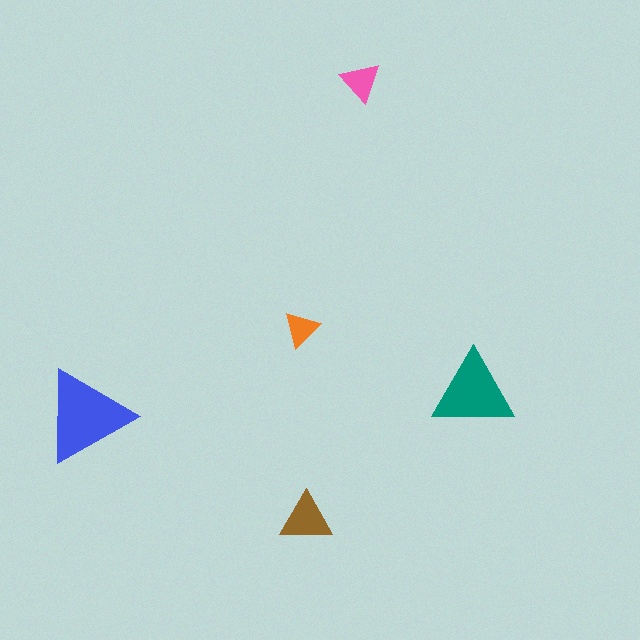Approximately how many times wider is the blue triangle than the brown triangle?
About 2 times wider.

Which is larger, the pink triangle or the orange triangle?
The pink one.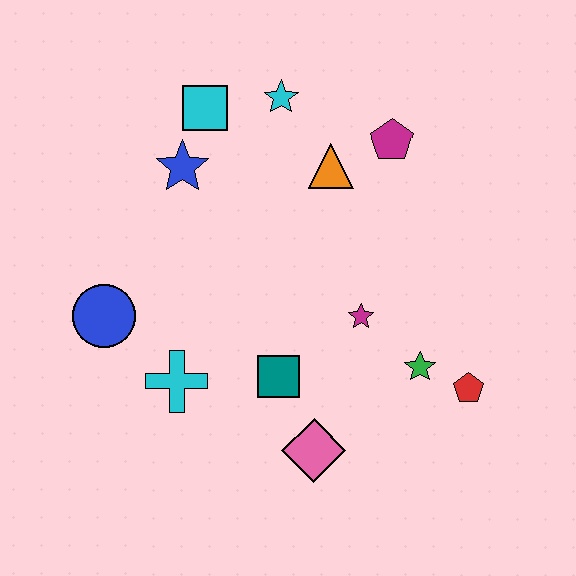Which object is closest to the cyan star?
The cyan square is closest to the cyan star.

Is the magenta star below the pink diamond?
No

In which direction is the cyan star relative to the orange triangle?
The cyan star is above the orange triangle.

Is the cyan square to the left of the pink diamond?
Yes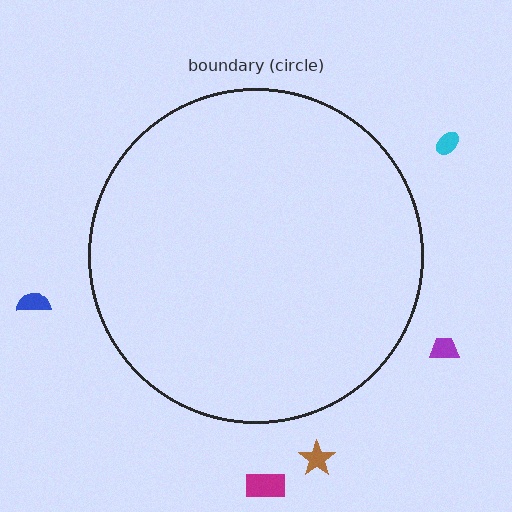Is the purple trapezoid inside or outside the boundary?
Outside.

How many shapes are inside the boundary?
0 inside, 5 outside.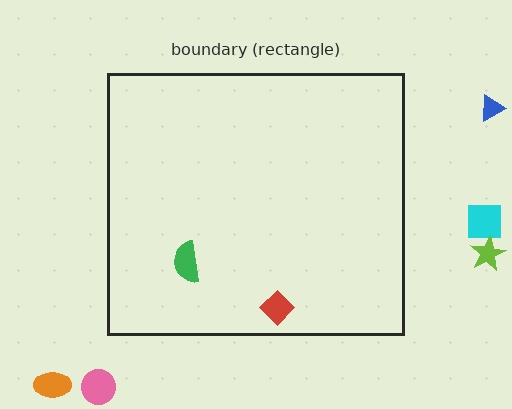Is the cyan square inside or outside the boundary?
Outside.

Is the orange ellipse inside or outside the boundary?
Outside.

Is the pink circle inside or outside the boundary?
Outside.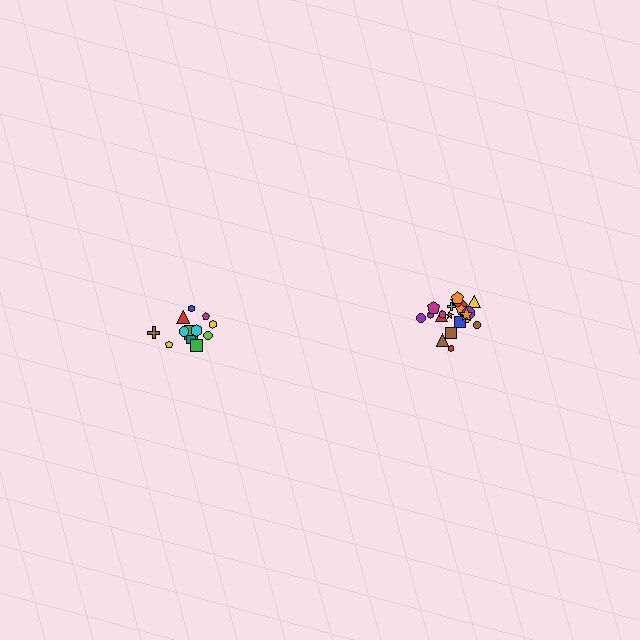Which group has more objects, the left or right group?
The right group.